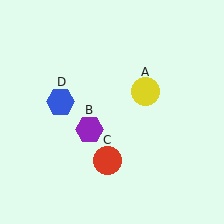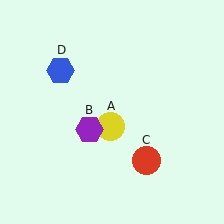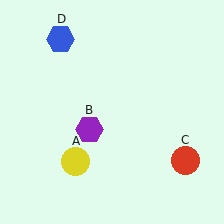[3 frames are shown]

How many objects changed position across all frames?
3 objects changed position: yellow circle (object A), red circle (object C), blue hexagon (object D).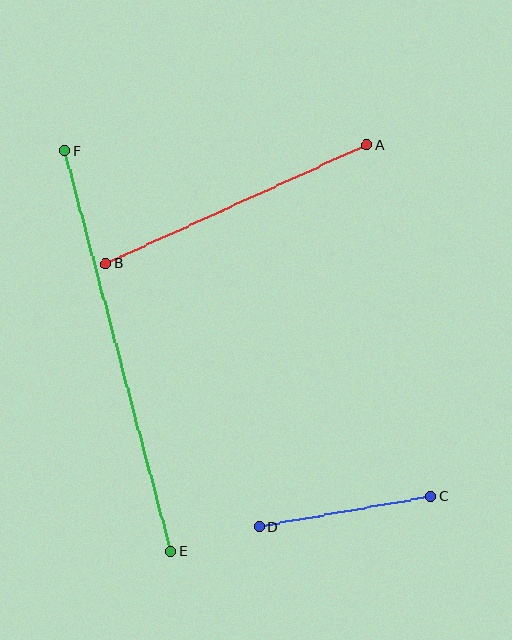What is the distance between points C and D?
The distance is approximately 175 pixels.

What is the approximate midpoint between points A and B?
The midpoint is at approximately (236, 204) pixels.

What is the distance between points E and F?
The distance is approximately 414 pixels.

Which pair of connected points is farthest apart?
Points E and F are farthest apart.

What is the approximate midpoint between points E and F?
The midpoint is at approximately (118, 351) pixels.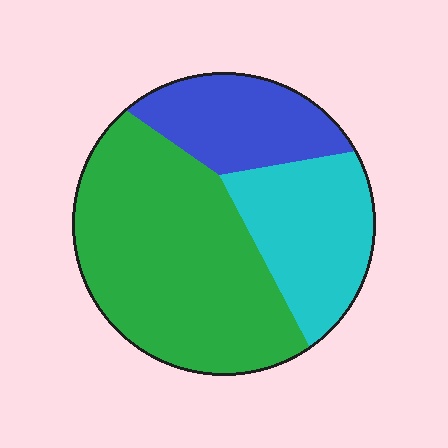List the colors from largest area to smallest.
From largest to smallest: green, cyan, blue.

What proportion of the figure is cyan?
Cyan takes up about one quarter (1/4) of the figure.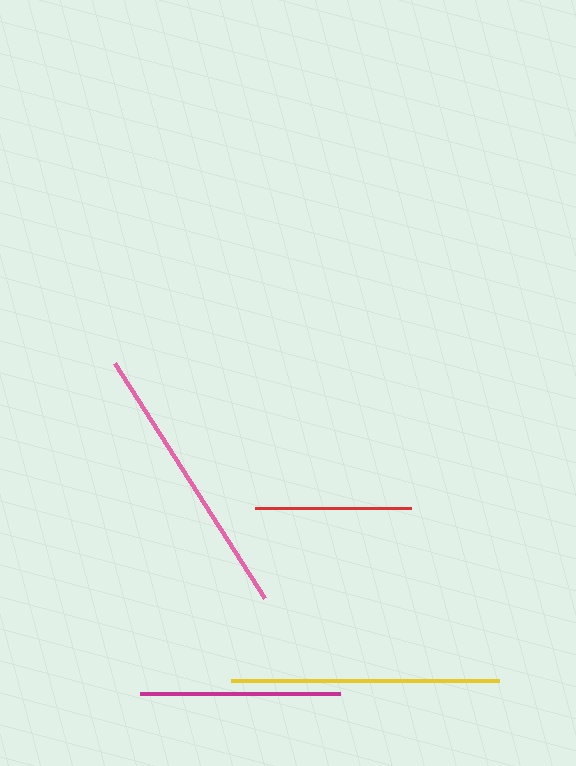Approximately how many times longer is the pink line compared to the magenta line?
The pink line is approximately 1.4 times the length of the magenta line.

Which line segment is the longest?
The pink line is the longest at approximately 279 pixels.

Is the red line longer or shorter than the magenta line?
The magenta line is longer than the red line.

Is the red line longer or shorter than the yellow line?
The yellow line is longer than the red line.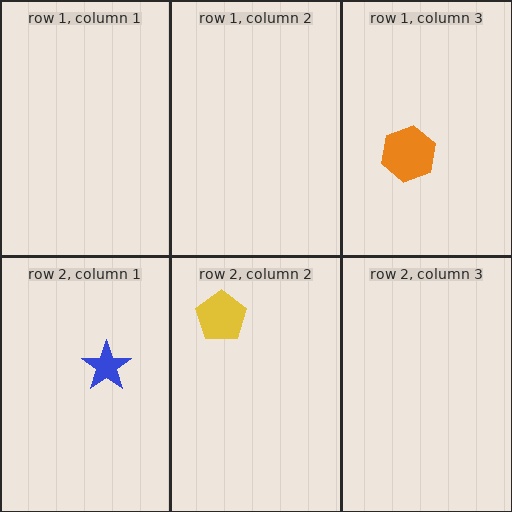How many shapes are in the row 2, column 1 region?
1.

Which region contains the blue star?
The row 2, column 1 region.